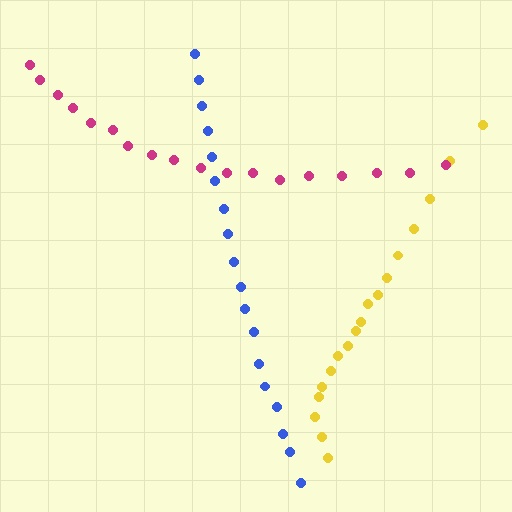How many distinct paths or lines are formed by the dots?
There are 3 distinct paths.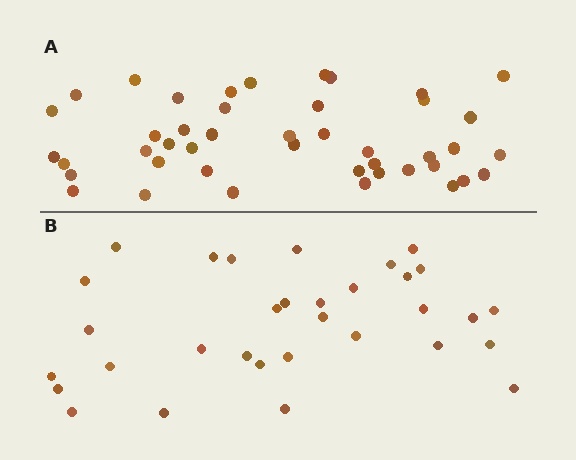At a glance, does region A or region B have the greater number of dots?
Region A (the top region) has more dots.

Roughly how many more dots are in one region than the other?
Region A has roughly 12 or so more dots than region B.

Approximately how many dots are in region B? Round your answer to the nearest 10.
About 30 dots. (The exact count is 32, which rounds to 30.)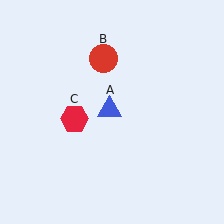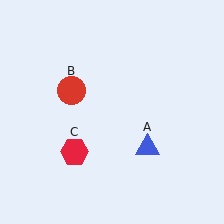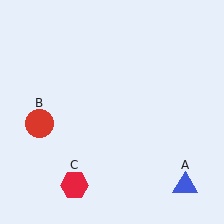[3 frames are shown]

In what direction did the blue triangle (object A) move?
The blue triangle (object A) moved down and to the right.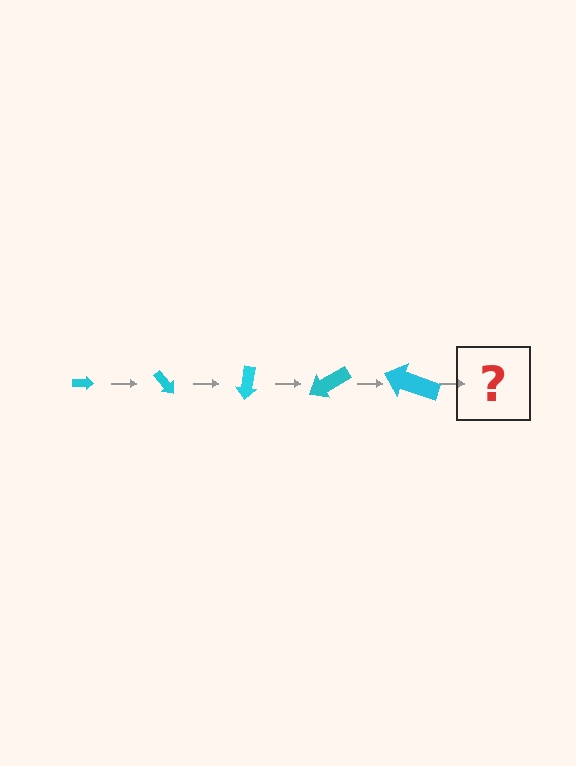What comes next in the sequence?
The next element should be an arrow, larger than the previous one and rotated 250 degrees from the start.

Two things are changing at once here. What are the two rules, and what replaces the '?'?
The two rules are that the arrow grows larger each step and it rotates 50 degrees each step. The '?' should be an arrow, larger than the previous one and rotated 250 degrees from the start.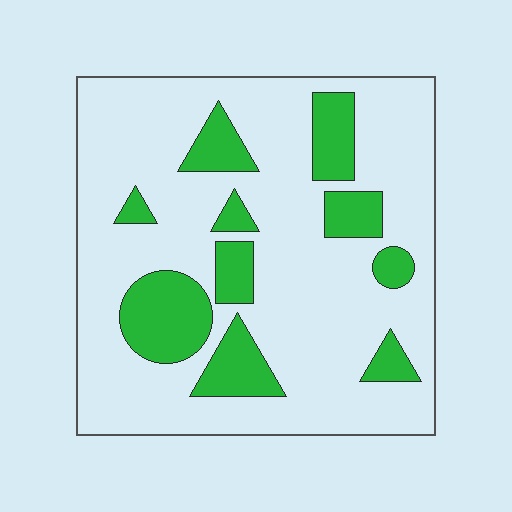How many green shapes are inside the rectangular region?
10.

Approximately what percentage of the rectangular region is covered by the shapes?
Approximately 20%.